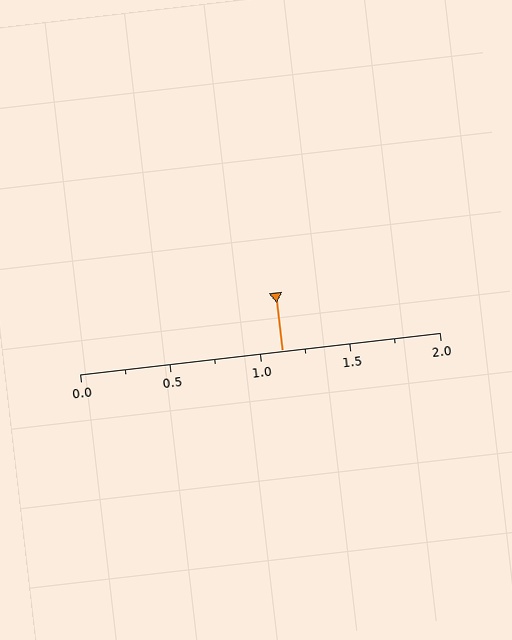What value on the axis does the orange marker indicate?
The marker indicates approximately 1.12.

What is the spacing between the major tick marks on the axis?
The major ticks are spaced 0.5 apart.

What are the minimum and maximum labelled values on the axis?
The axis runs from 0.0 to 2.0.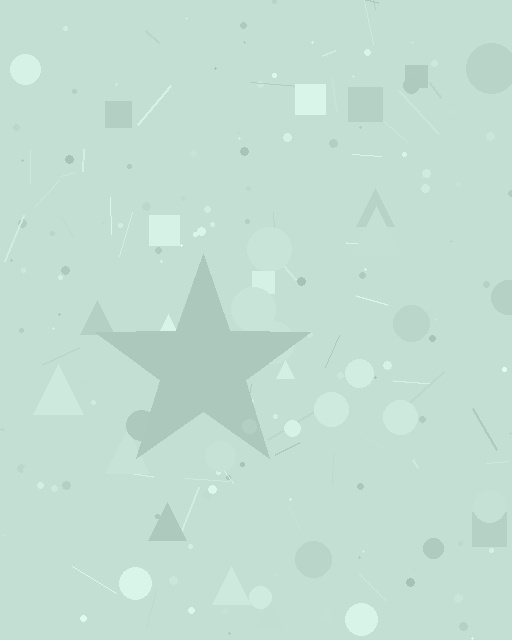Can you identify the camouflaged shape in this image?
The camouflaged shape is a star.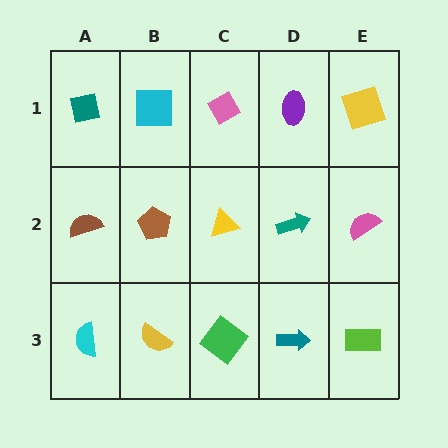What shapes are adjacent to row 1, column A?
A brown semicircle (row 2, column A), a cyan square (row 1, column B).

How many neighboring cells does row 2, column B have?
4.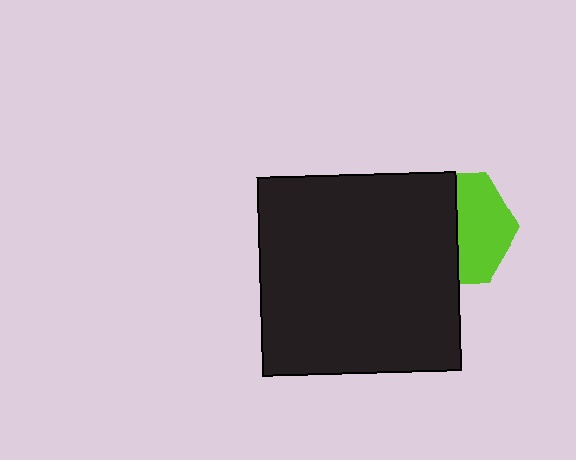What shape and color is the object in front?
The object in front is a black square.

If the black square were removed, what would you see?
You would see the complete lime hexagon.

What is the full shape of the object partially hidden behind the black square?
The partially hidden object is a lime hexagon.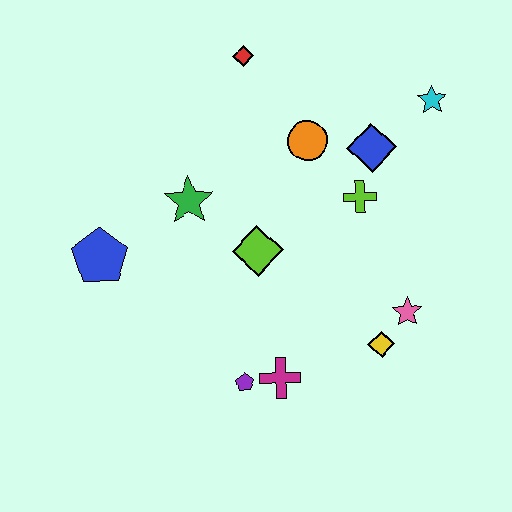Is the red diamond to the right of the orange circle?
No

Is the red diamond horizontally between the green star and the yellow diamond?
Yes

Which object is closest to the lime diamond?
The green star is closest to the lime diamond.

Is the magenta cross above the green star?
No